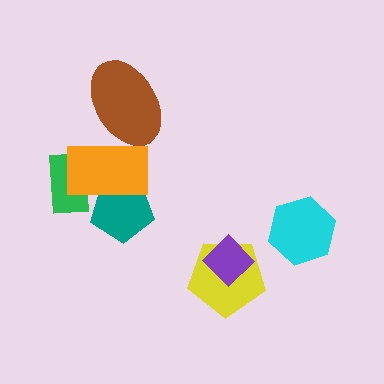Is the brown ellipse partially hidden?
Yes, it is partially covered by another shape.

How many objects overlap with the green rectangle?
1 object overlaps with the green rectangle.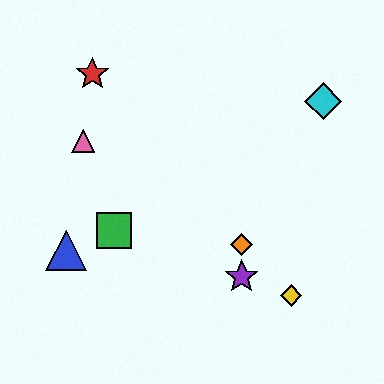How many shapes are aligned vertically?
2 shapes (the purple star, the orange diamond) are aligned vertically.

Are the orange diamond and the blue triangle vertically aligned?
No, the orange diamond is at x≈242 and the blue triangle is at x≈66.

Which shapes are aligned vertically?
The purple star, the orange diamond are aligned vertically.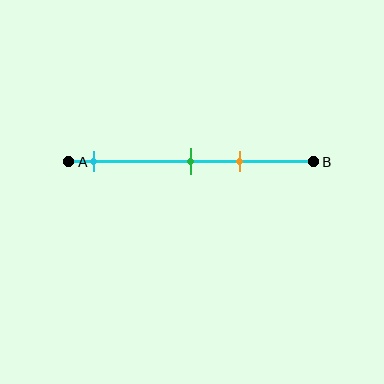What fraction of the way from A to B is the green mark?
The green mark is approximately 50% (0.5) of the way from A to B.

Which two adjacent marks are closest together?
The green and orange marks are the closest adjacent pair.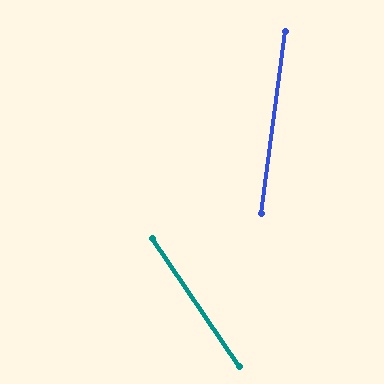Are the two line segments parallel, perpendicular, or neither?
Neither parallel nor perpendicular — they differ by about 42°.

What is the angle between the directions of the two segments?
Approximately 42 degrees.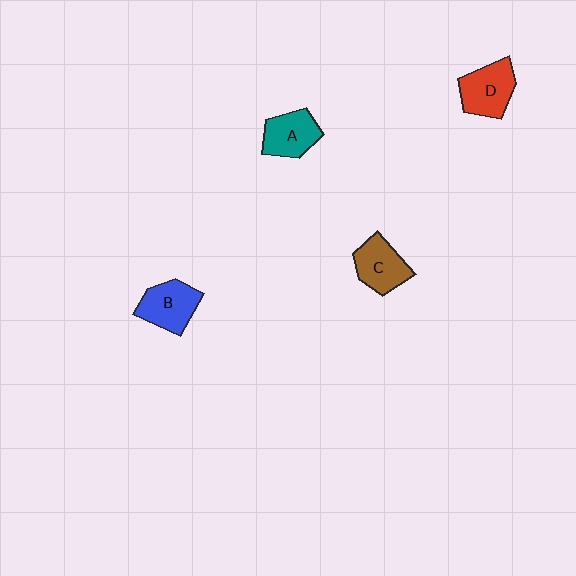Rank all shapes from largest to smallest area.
From largest to smallest: D (red), B (blue), C (brown), A (teal).